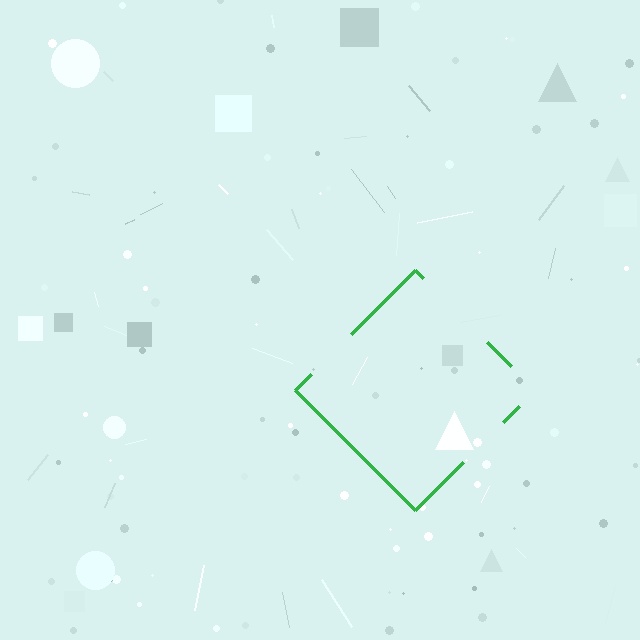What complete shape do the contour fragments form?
The contour fragments form a diamond.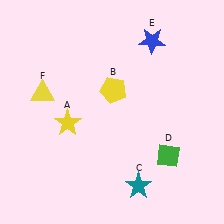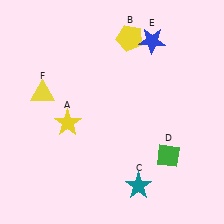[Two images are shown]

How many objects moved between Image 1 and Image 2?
1 object moved between the two images.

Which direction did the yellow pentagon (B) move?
The yellow pentagon (B) moved up.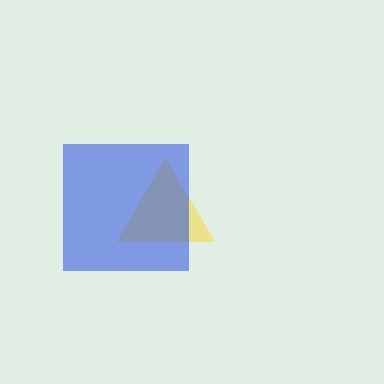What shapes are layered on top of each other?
The layered shapes are: a yellow triangle, a blue square.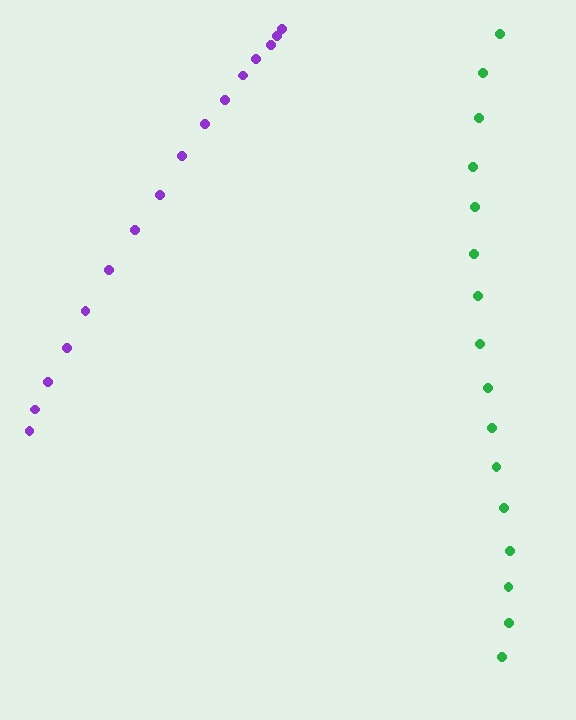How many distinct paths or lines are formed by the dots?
There are 2 distinct paths.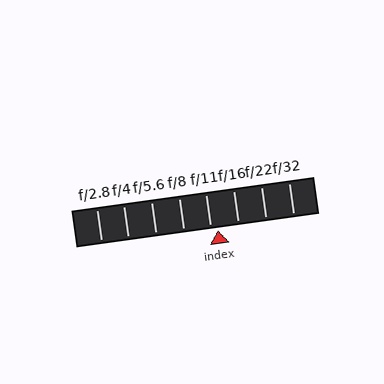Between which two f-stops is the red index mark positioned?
The index mark is between f/11 and f/16.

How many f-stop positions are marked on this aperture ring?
There are 8 f-stop positions marked.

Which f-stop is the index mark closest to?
The index mark is closest to f/11.